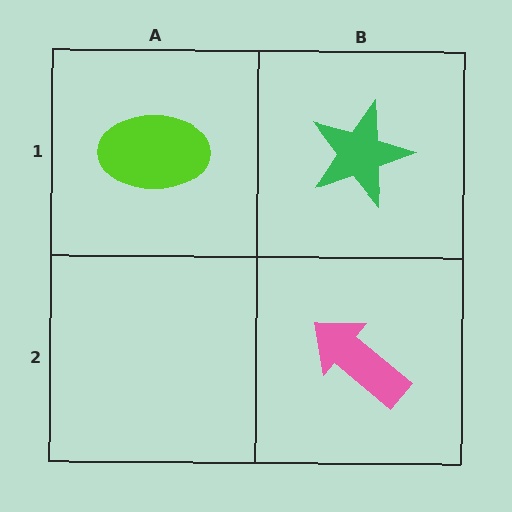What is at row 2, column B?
A pink arrow.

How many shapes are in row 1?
2 shapes.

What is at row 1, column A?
A lime ellipse.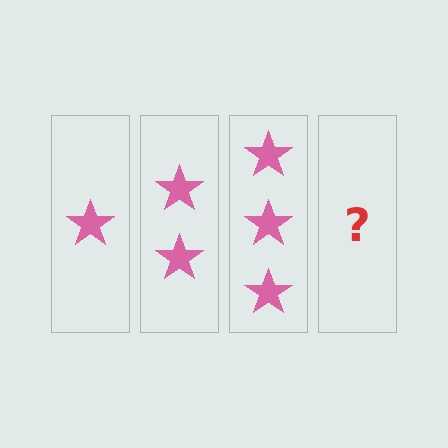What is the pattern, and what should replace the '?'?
The pattern is that each step adds one more star. The '?' should be 4 stars.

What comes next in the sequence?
The next element should be 4 stars.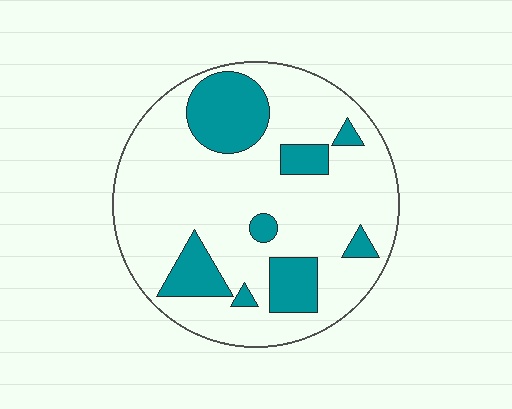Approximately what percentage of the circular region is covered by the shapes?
Approximately 25%.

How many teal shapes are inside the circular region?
8.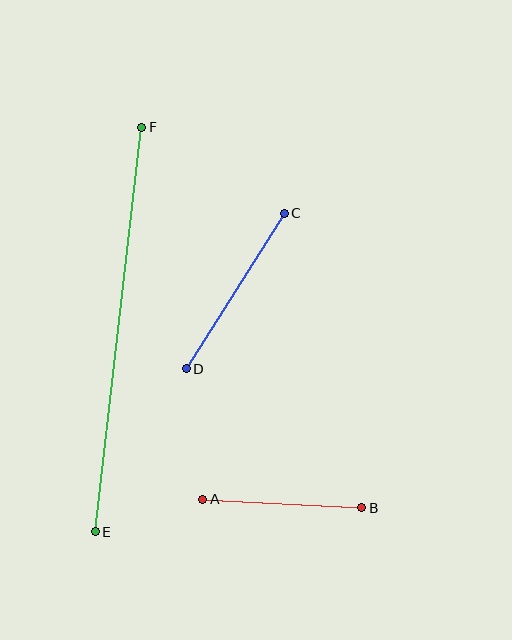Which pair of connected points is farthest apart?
Points E and F are farthest apart.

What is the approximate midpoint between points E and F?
The midpoint is at approximately (118, 330) pixels.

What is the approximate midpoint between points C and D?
The midpoint is at approximately (235, 291) pixels.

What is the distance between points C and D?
The distance is approximately 184 pixels.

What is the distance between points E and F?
The distance is approximately 407 pixels.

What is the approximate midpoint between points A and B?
The midpoint is at approximately (282, 503) pixels.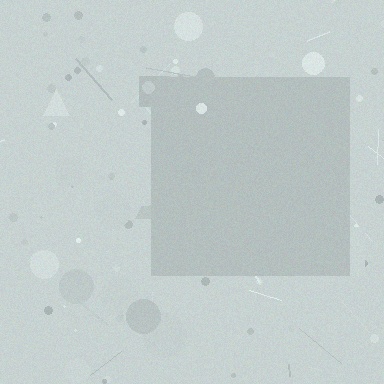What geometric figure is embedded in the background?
A square is embedded in the background.